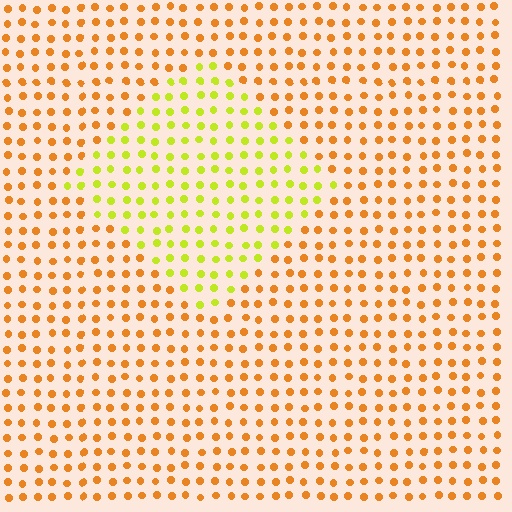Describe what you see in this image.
The image is filled with small orange elements in a uniform arrangement. A diamond-shaped region is visible where the elements are tinted to a slightly different hue, forming a subtle color boundary.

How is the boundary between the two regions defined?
The boundary is defined purely by a slight shift in hue (about 43 degrees). Spacing, size, and orientation are identical on both sides.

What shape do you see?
I see a diamond.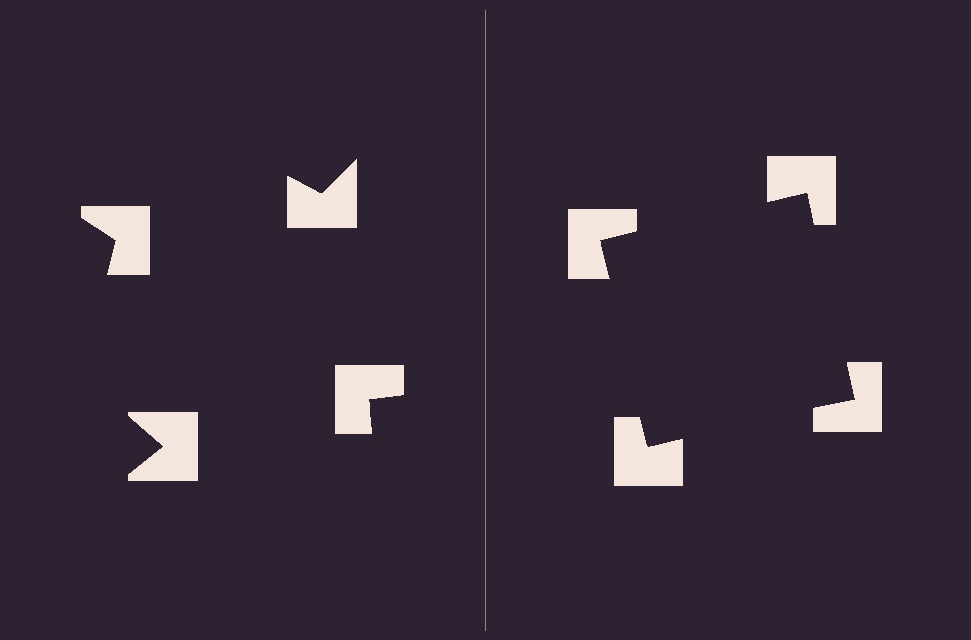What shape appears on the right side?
An illusory square.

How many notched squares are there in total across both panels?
8 — 4 on each side.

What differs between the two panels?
The notched squares are positioned identically on both sides; only the wedge orientations differ. On the right they align to a square; on the left they are misaligned.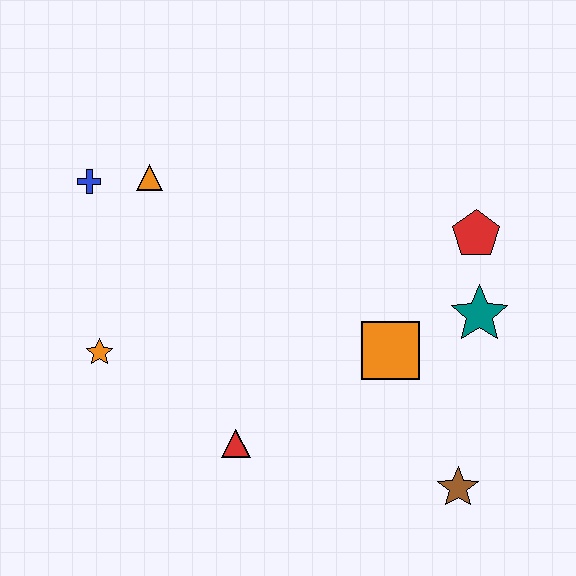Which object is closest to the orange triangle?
The blue cross is closest to the orange triangle.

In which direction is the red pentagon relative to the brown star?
The red pentagon is above the brown star.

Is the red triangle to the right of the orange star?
Yes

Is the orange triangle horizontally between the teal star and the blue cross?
Yes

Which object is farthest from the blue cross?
The brown star is farthest from the blue cross.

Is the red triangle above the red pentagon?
No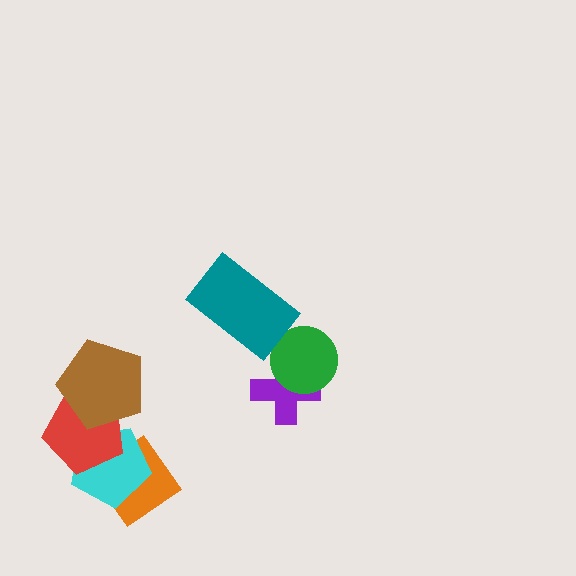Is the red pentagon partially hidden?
Yes, it is partially covered by another shape.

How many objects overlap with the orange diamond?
1 object overlaps with the orange diamond.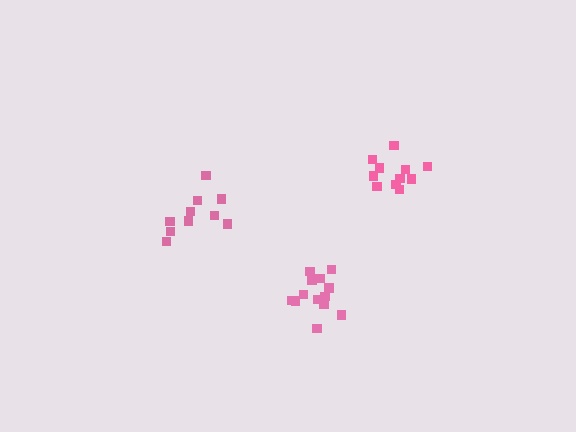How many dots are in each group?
Group 1: 10 dots, Group 2: 11 dots, Group 3: 14 dots (35 total).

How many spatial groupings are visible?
There are 3 spatial groupings.